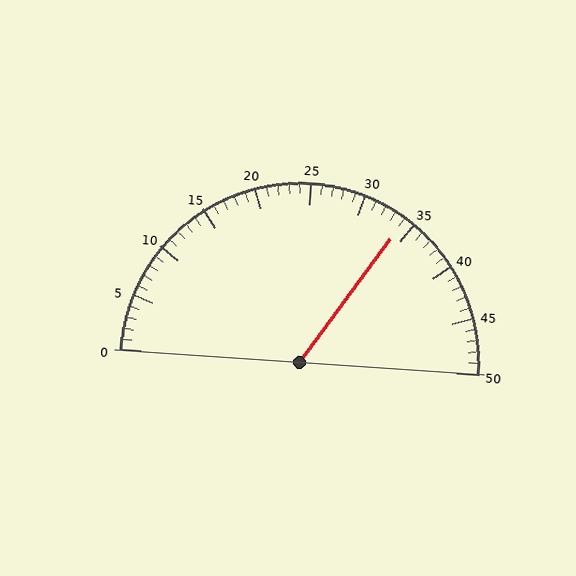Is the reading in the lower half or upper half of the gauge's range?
The reading is in the upper half of the range (0 to 50).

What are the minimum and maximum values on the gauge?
The gauge ranges from 0 to 50.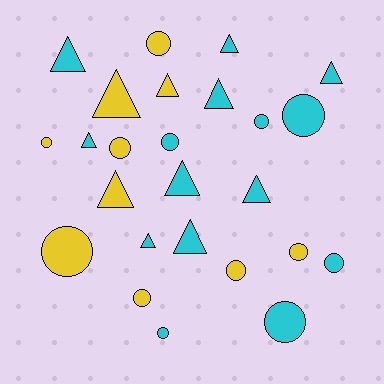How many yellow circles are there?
There are 7 yellow circles.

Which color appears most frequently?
Cyan, with 15 objects.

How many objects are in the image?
There are 25 objects.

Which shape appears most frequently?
Circle, with 13 objects.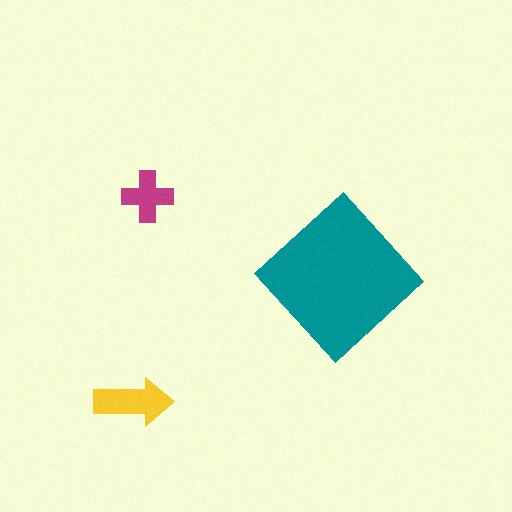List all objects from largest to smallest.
The teal diamond, the yellow arrow, the magenta cross.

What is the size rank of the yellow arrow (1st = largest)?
2nd.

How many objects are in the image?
There are 3 objects in the image.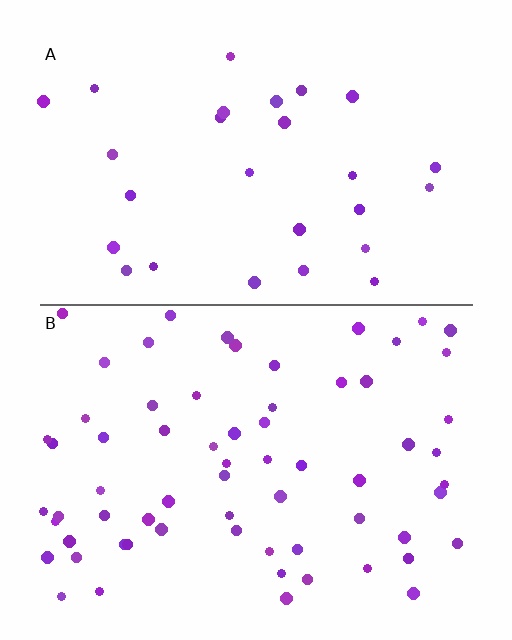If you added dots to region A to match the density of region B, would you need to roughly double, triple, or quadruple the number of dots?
Approximately double.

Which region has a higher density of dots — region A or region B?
B (the bottom).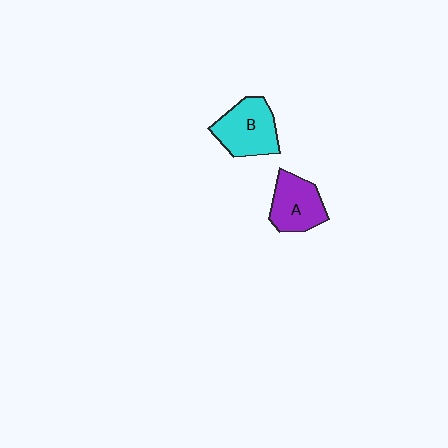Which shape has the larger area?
Shape B (cyan).